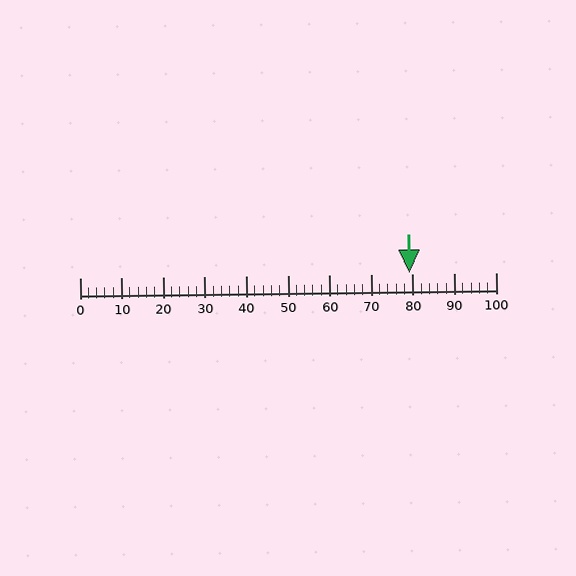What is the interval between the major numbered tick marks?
The major tick marks are spaced 10 units apart.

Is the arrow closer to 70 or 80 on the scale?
The arrow is closer to 80.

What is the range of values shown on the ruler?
The ruler shows values from 0 to 100.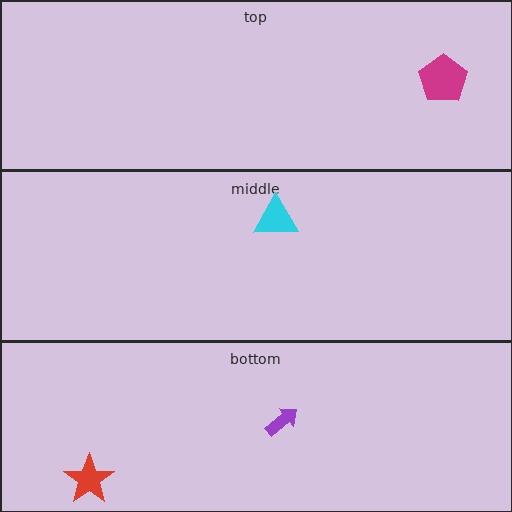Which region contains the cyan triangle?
The middle region.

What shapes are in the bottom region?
The purple arrow, the red star.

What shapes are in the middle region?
The cyan triangle.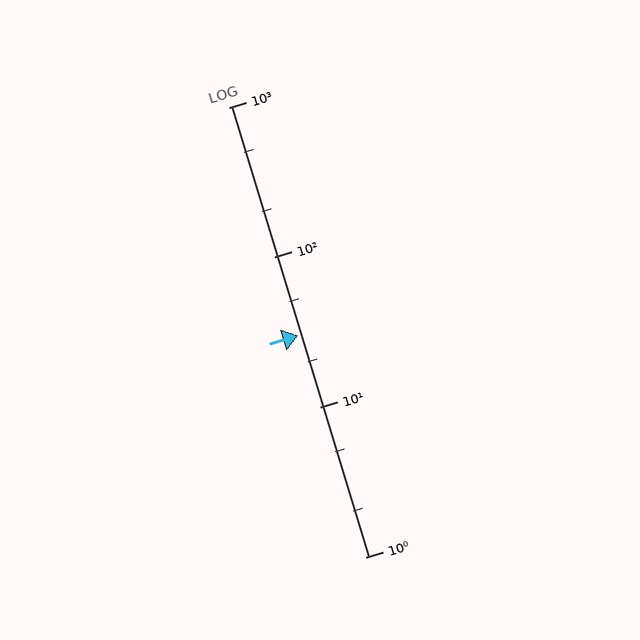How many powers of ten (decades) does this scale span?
The scale spans 3 decades, from 1 to 1000.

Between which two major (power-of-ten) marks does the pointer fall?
The pointer is between 10 and 100.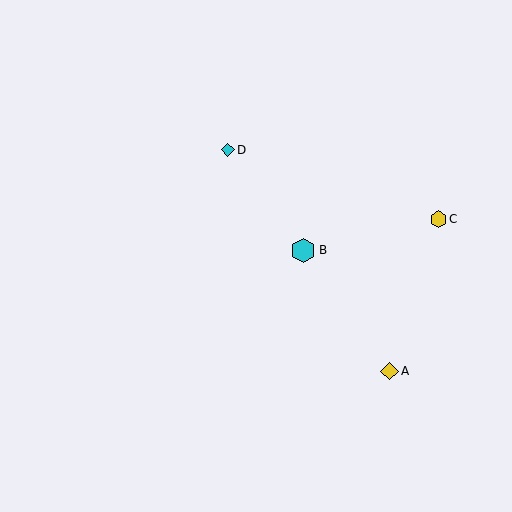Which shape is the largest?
The cyan hexagon (labeled B) is the largest.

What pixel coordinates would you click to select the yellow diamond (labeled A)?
Click at (389, 371) to select the yellow diamond A.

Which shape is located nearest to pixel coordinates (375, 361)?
The yellow diamond (labeled A) at (389, 371) is nearest to that location.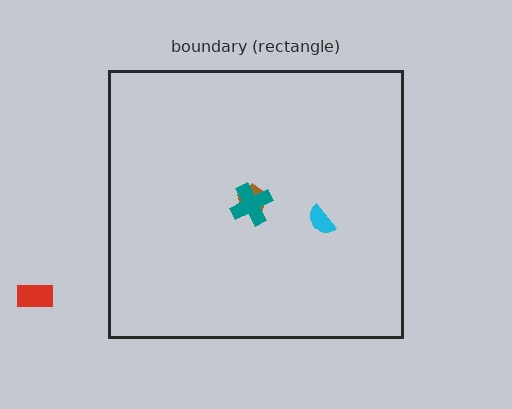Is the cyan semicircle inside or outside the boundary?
Inside.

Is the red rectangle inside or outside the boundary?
Outside.